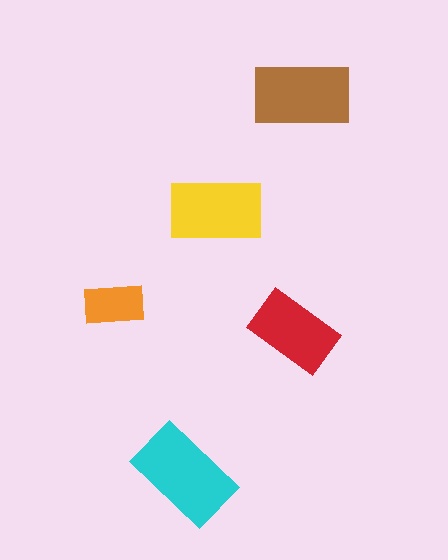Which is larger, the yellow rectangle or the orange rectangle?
The yellow one.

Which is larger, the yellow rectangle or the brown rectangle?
The brown one.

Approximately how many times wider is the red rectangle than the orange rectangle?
About 1.5 times wider.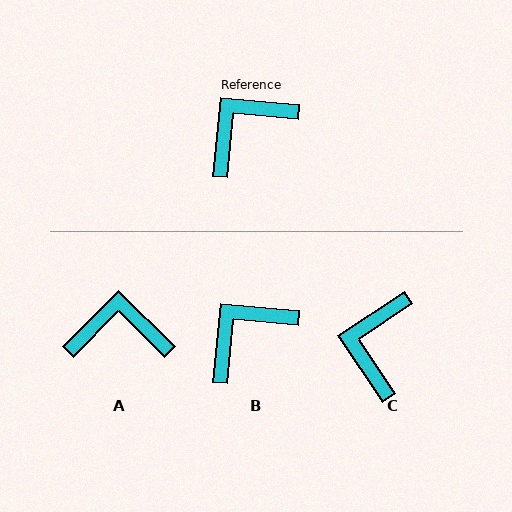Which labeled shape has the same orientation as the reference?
B.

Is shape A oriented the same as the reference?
No, it is off by about 39 degrees.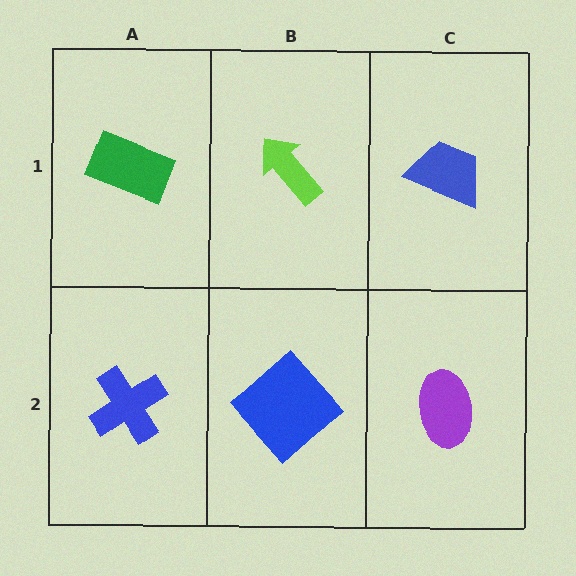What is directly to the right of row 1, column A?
A lime arrow.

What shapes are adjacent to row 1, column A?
A blue cross (row 2, column A), a lime arrow (row 1, column B).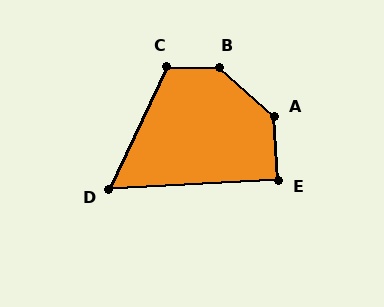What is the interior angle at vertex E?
Approximately 90 degrees (approximately right).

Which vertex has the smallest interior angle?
D, at approximately 62 degrees.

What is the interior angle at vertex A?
Approximately 135 degrees (obtuse).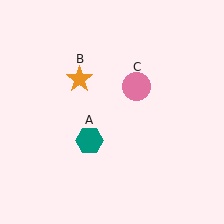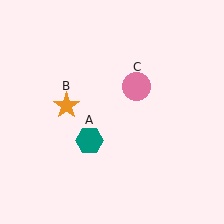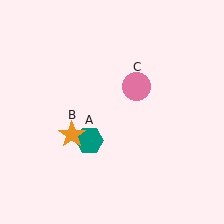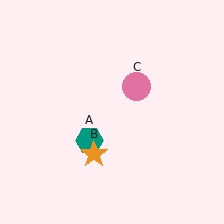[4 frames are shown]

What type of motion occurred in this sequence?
The orange star (object B) rotated counterclockwise around the center of the scene.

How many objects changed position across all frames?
1 object changed position: orange star (object B).